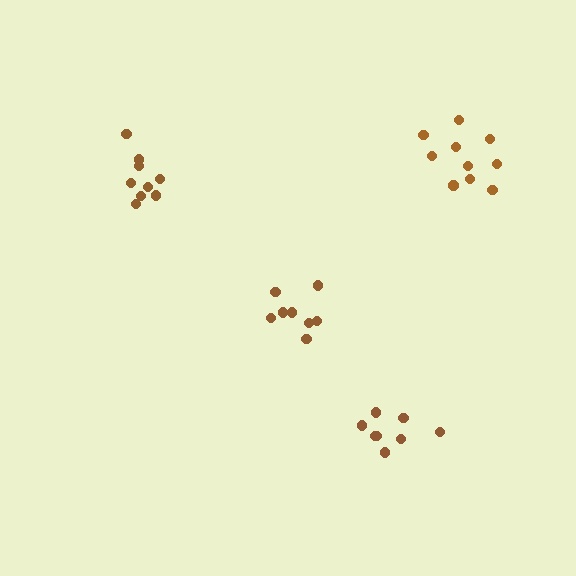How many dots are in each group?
Group 1: 8 dots, Group 2: 10 dots, Group 3: 9 dots, Group 4: 8 dots (35 total).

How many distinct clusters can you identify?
There are 4 distinct clusters.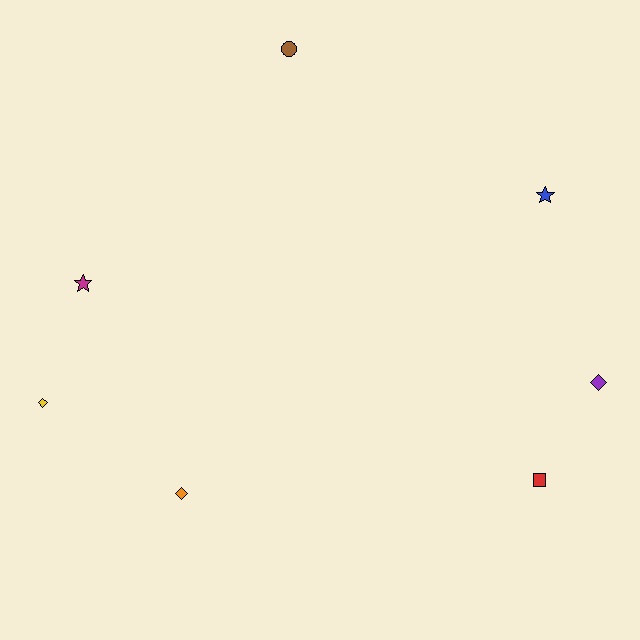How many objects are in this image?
There are 7 objects.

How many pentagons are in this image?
There are no pentagons.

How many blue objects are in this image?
There is 1 blue object.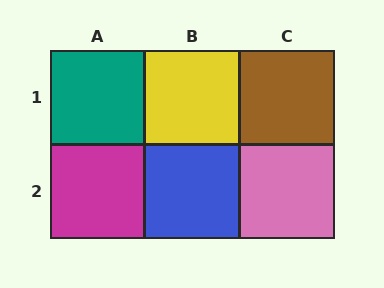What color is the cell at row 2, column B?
Blue.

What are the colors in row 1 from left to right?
Teal, yellow, brown.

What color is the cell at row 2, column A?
Magenta.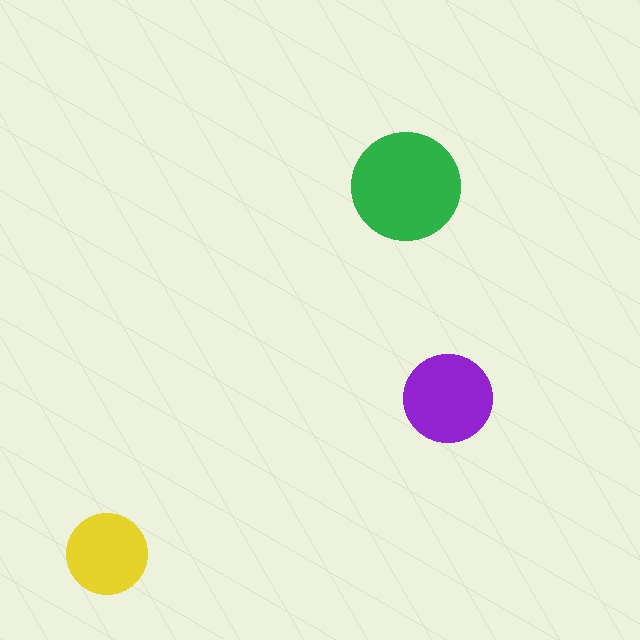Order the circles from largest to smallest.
the green one, the purple one, the yellow one.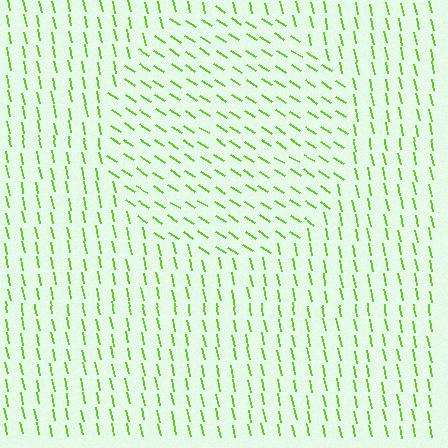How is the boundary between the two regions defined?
The boundary is defined purely by a change in line orientation (approximately 45 degrees difference). All lines are the same color and thickness.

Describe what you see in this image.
The image is filled with small lime line segments. A circle region in the image has lines oriented differently from the surrounding lines, creating a visible texture boundary.